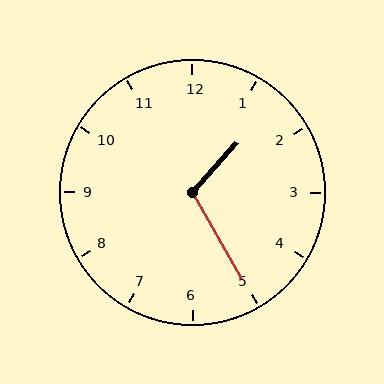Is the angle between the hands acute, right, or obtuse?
It is obtuse.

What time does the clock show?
1:25.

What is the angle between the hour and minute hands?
Approximately 108 degrees.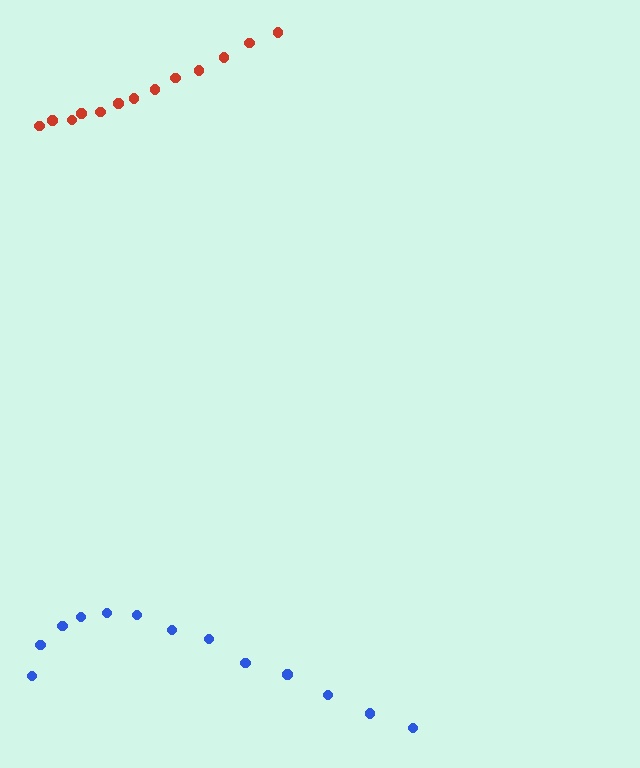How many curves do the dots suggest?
There are 2 distinct paths.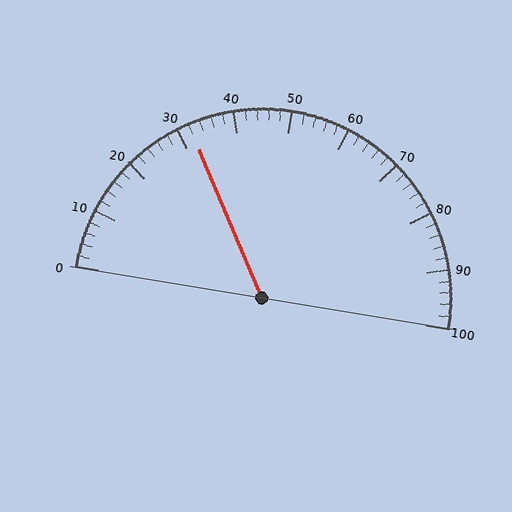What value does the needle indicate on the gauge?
The needle indicates approximately 32.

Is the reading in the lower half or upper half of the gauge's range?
The reading is in the lower half of the range (0 to 100).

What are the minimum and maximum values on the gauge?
The gauge ranges from 0 to 100.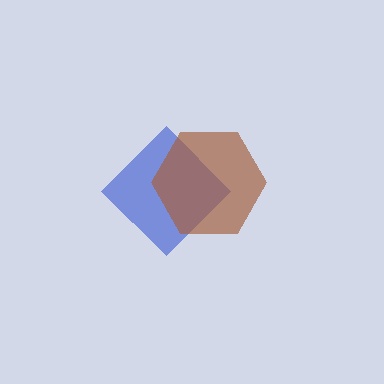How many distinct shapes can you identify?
There are 2 distinct shapes: a blue diamond, a brown hexagon.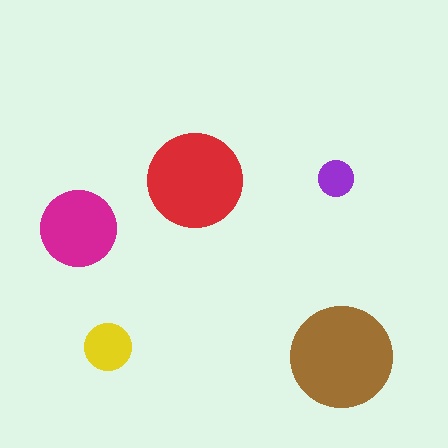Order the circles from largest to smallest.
the brown one, the red one, the magenta one, the yellow one, the purple one.